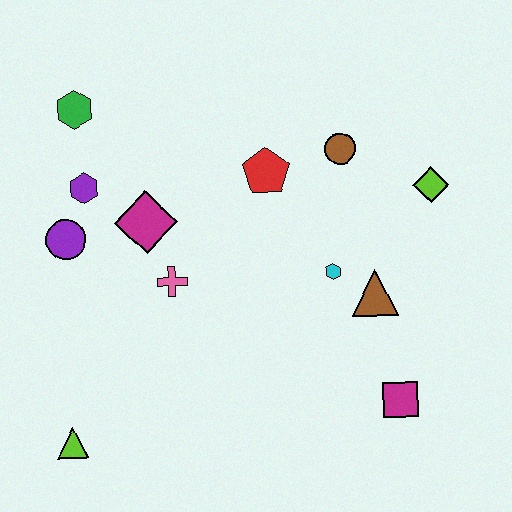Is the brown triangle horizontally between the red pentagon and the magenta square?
Yes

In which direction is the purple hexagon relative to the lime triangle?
The purple hexagon is above the lime triangle.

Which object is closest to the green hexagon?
The purple hexagon is closest to the green hexagon.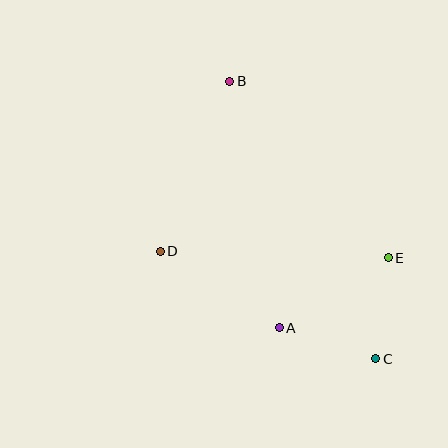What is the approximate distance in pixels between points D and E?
The distance between D and E is approximately 228 pixels.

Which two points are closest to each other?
Points A and C are closest to each other.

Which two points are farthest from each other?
Points B and C are farthest from each other.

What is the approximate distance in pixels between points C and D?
The distance between C and D is approximately 241 pixels.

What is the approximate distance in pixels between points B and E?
The distance between B and E is approximately 237 pixels.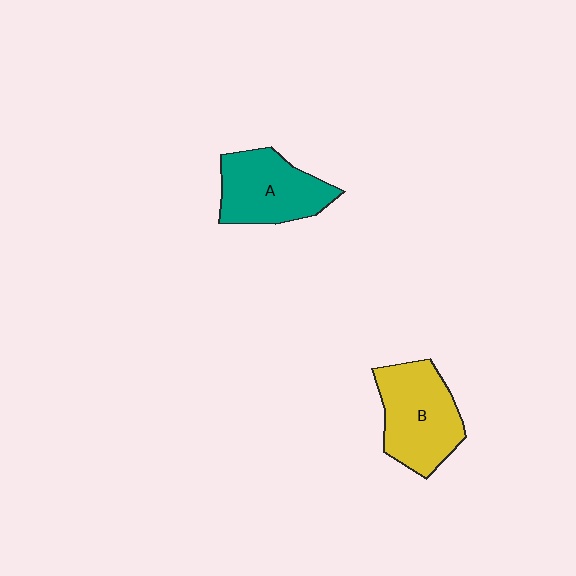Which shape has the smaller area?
Shape A (teal).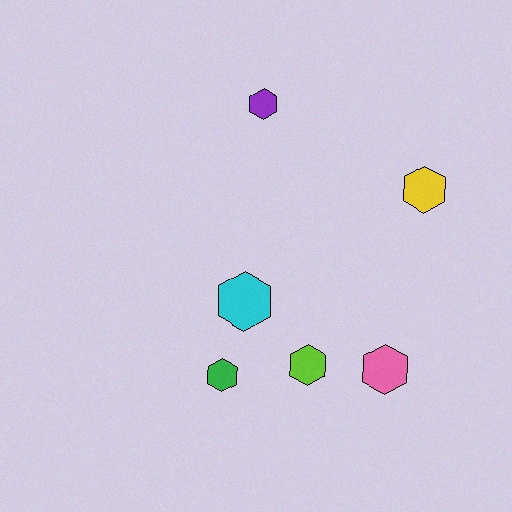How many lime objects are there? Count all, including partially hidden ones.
There is 1 lime object.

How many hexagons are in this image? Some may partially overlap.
There are 6 hexagons.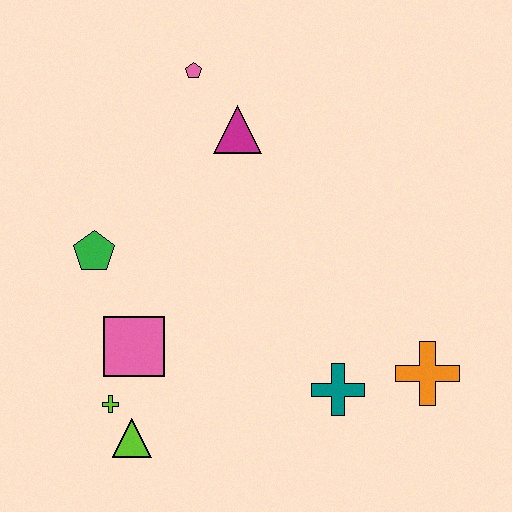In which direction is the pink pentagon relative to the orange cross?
The pink pentagon is above the orange cross.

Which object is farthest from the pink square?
The orange cross is farthest from the pink square.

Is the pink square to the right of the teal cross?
No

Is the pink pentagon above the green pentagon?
Yes